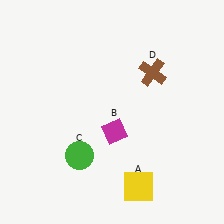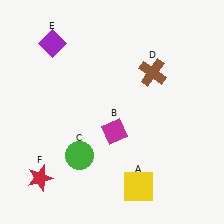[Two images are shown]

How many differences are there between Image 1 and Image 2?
There are 2 differences between the two images.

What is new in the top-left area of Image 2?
A purple diamond (E) was added in the top-left area of Image 2.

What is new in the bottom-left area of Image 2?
A red star (F) was added in the bottom-left area of Image 2.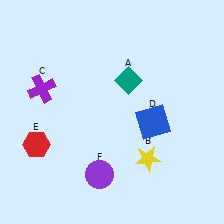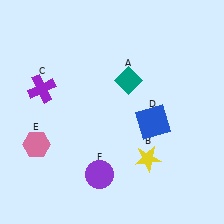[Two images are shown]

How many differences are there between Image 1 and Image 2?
There is 1 difference between the two images.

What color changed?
The hexagon (E) changed from red in Image 1 to pink in Image 2.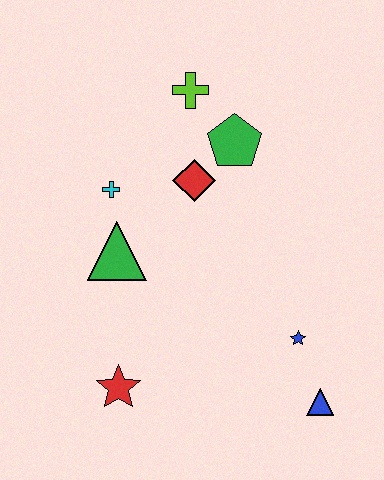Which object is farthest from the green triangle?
The blue triangle is farthest from the green triangle.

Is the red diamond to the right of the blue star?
No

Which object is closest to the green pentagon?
The red diamond is closest to the green pentagon.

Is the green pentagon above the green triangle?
Yes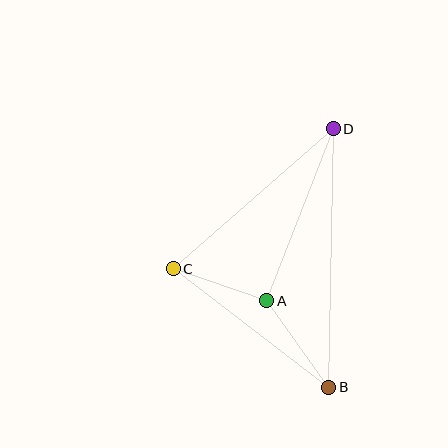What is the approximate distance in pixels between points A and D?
The distance between A and D is approximately 185 pixels.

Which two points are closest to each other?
Points A and C are closest to each other.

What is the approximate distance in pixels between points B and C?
The distance between B and C is approximately 196 pixels.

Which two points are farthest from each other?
Points B and D are farthest from each other.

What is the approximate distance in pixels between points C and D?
The distance between C and D is approximately 213 pixels.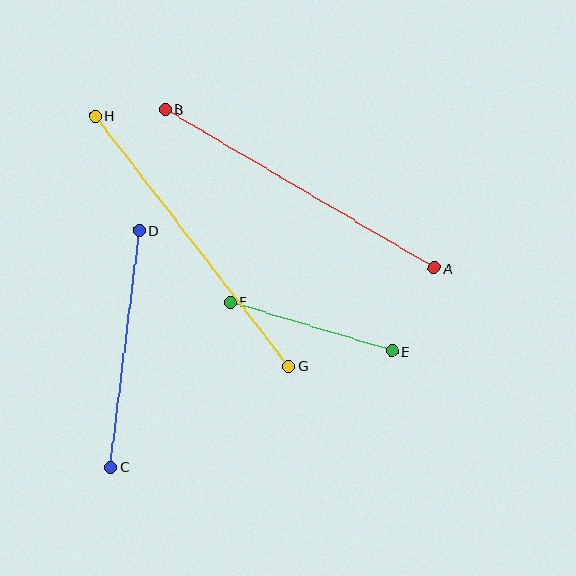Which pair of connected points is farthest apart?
Points G and H are farthest apart.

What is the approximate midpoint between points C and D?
The midpoint is at approximately (125, 349) pixels.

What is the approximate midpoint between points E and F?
The midpoint is at approximately (311, 327) pixels.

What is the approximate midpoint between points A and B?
The midpoint is at approximately (300, 189) pixels.